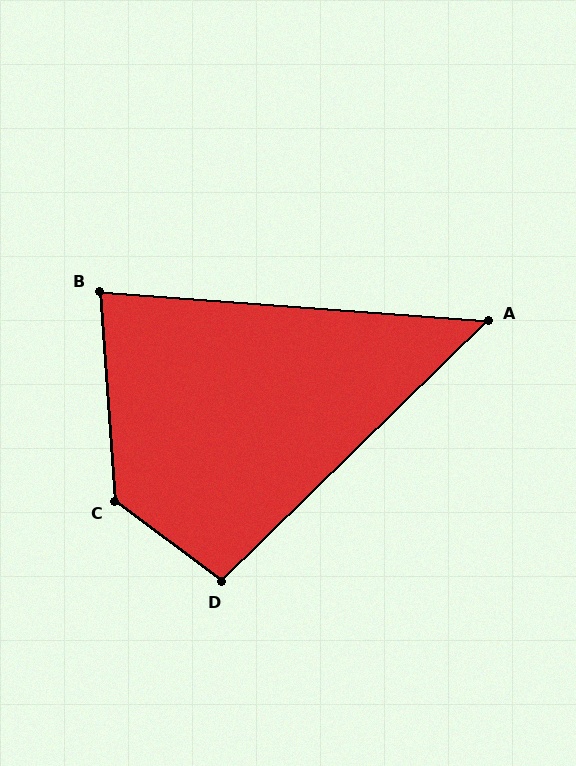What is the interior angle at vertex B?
Approximately 82 degrees (acute).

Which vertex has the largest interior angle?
C, at approximately 131 degrees.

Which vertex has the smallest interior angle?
A, at approximately 49 degrees.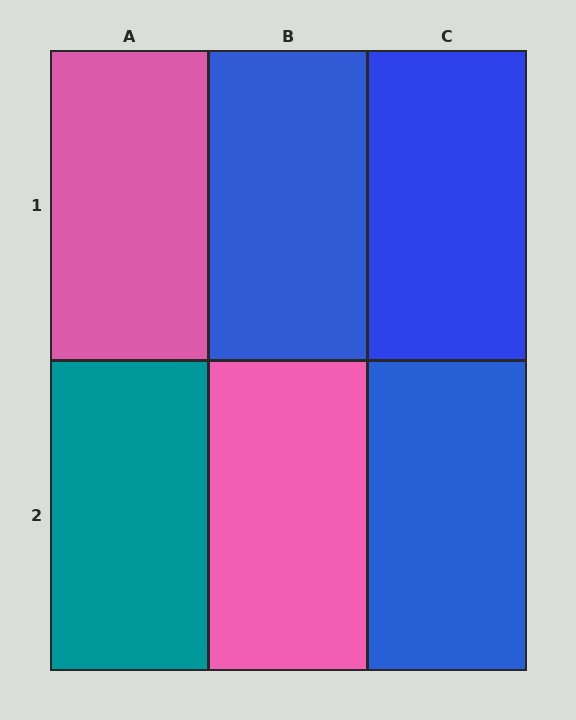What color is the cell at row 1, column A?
Pink.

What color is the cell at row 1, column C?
Blue.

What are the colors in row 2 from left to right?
Teal, pink, blue.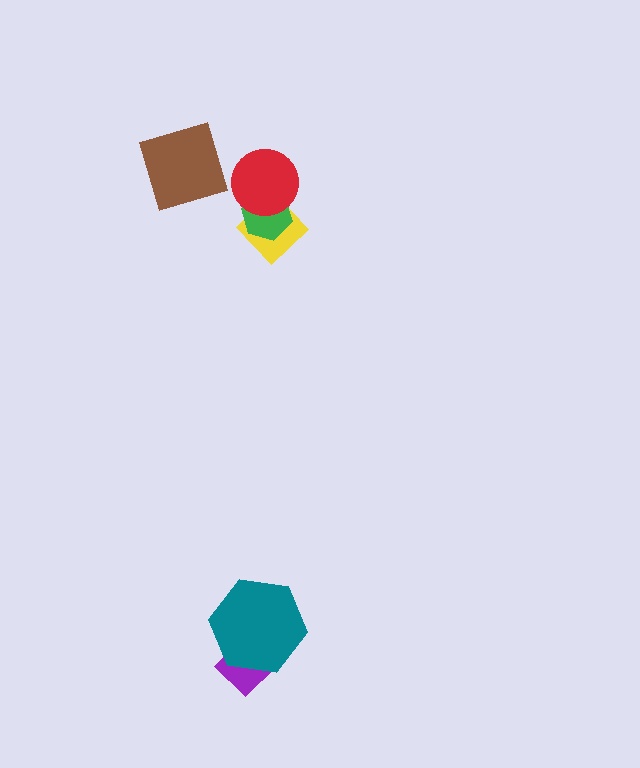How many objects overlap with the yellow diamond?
2 objects overlap with the yellow diamond.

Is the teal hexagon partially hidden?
No, no other shape covers it.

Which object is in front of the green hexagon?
The red circle is in front of the green hexagon.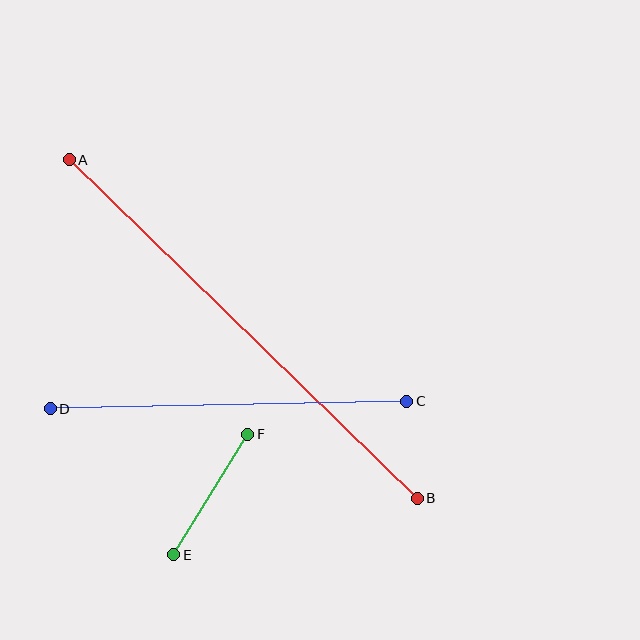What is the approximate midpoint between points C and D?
The midpoint is at approximately (229, 405) pixels.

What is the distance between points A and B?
The distance is approximately 486 pixels.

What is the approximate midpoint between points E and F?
The midpoint is at approximately (211, 495) pixels.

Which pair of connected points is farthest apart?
Points A and B are farthest apart.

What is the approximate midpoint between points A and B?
The midpoint is at approximately (243, 329) pixels.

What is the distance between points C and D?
The distance is approximately 356 pixels.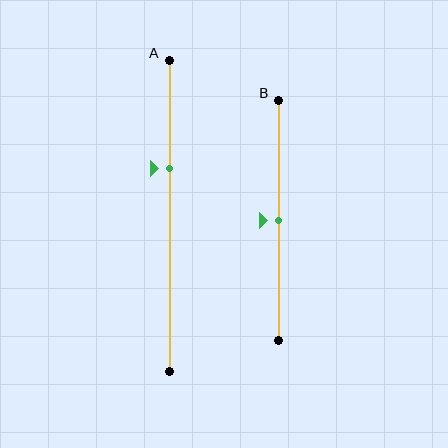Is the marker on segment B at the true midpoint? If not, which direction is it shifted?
Yes, the marker on segment B is at the true midpoint.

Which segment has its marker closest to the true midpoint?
Segment B has its marker closest to the true midpoint.